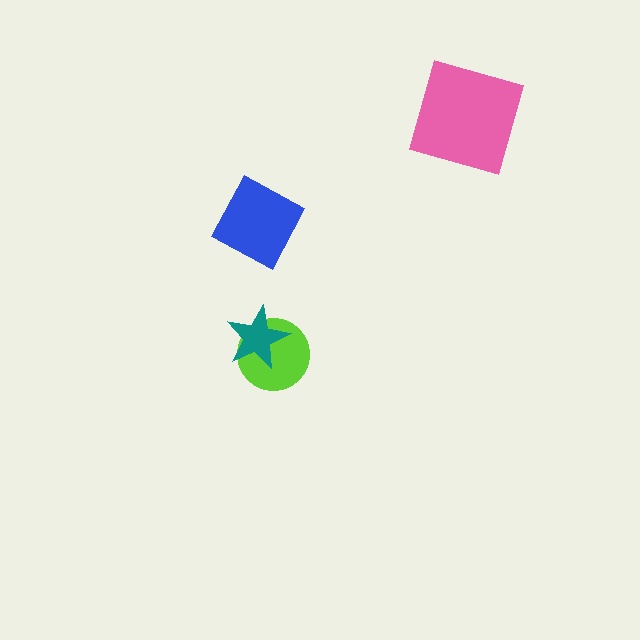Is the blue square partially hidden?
No, no other shape covers it.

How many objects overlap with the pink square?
0 objects overlap with the pink square.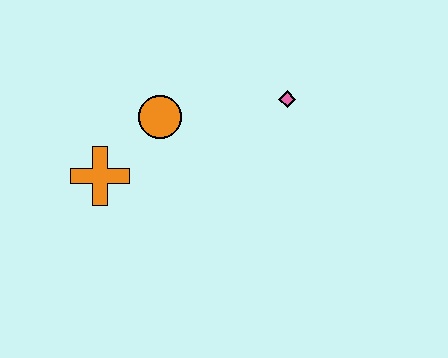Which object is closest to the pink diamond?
The orange circle is closest to the pink diamond.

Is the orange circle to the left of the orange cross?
No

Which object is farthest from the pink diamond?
The orange cross is farthest from the pink diamond.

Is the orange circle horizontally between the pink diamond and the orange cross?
Yes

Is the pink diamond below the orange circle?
No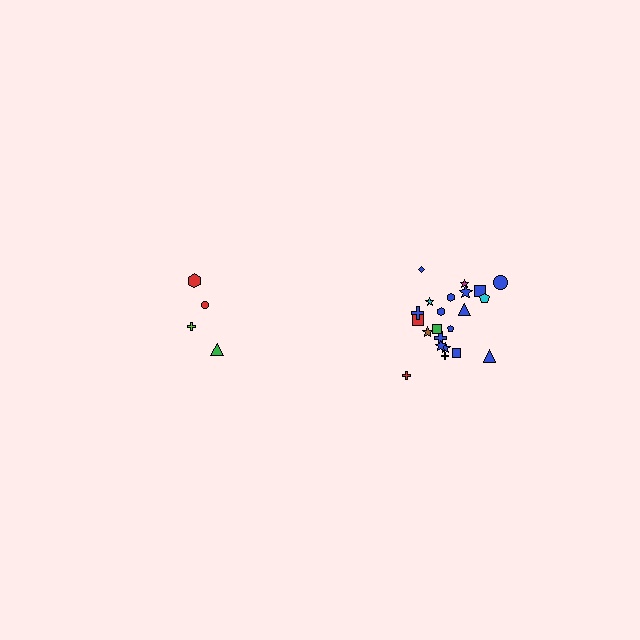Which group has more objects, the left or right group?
The right group.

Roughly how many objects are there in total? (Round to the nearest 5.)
Roughly 25 objects in total.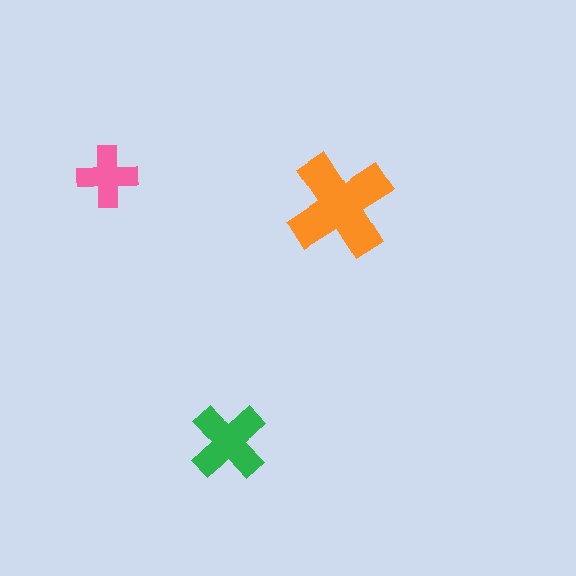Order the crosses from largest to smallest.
the orange one, the green one, the pink one.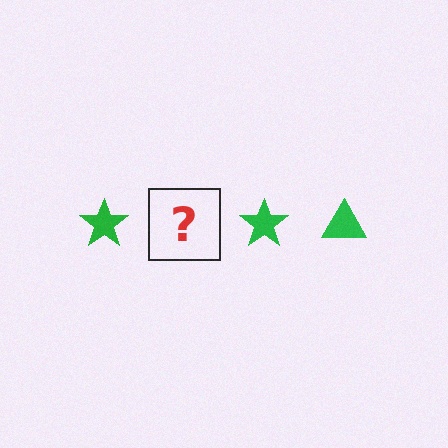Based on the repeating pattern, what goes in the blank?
The blank should be a green triangle.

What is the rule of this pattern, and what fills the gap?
The rule is that the pattern cycles through star, triangle shapes in green. The gap should be filled with a green triangle.